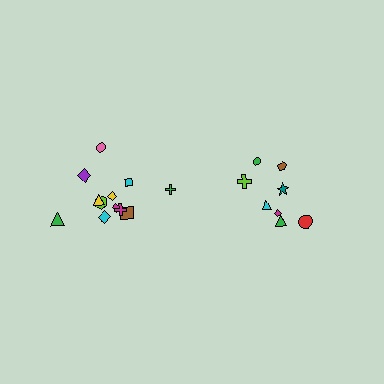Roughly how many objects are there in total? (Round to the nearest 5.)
Roughly 20 objects in total.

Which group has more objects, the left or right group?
The left group.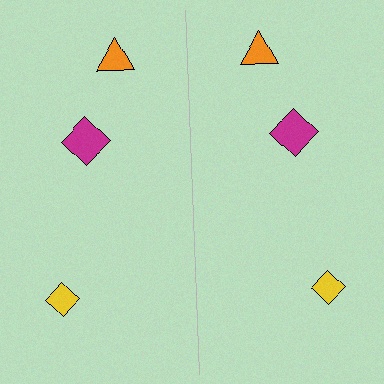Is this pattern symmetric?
Yes, this pattern has bilateral (reflection) symmetry.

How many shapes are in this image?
There are 6 shapes in this image.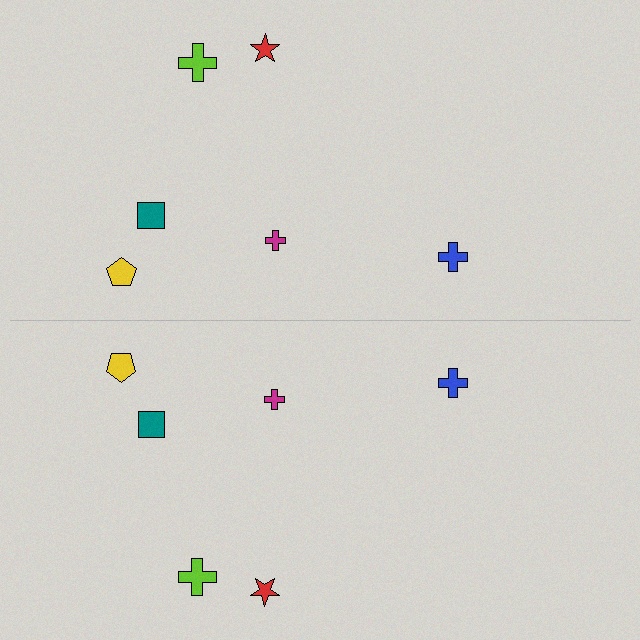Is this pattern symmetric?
Yes, this pattern has bilateral (reflection) symmetry.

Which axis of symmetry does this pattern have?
The pattern has a horizontal axis of symmetry running through the center of the image.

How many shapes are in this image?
There are 12 shapes in this image.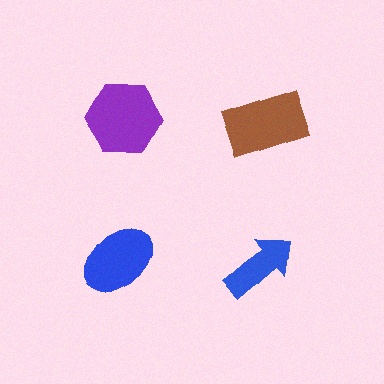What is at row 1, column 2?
A brown rectangle.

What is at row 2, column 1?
A blue ellipse.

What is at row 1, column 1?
A purple hexagon.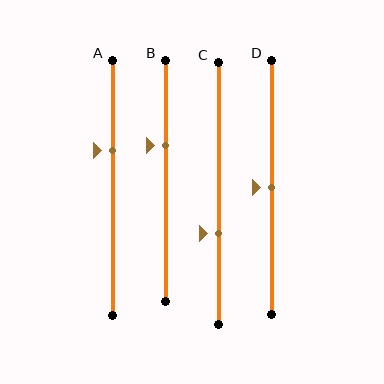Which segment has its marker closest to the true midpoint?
Segment D has its marker closest to the true midpoint.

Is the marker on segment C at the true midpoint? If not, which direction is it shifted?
No, the marker on segment C is shifted downward by about 15% of the segment length.